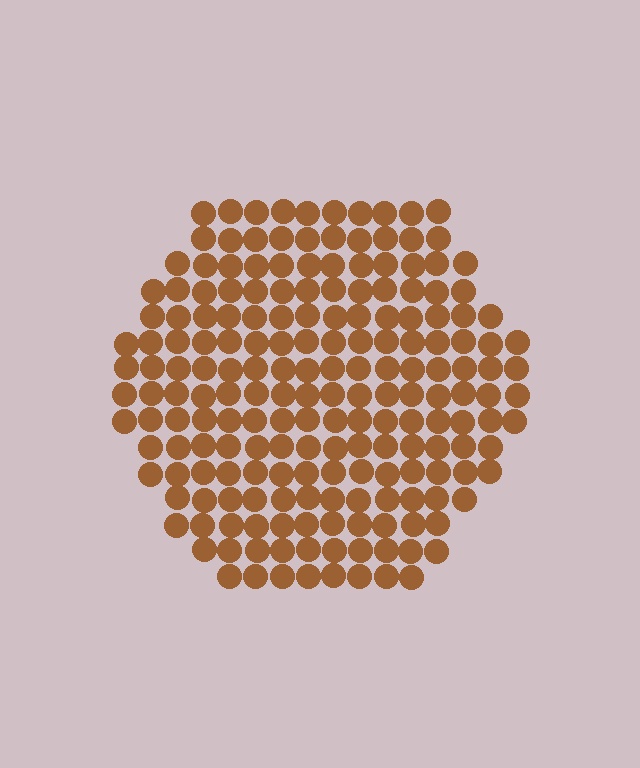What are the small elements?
The small elements are circles.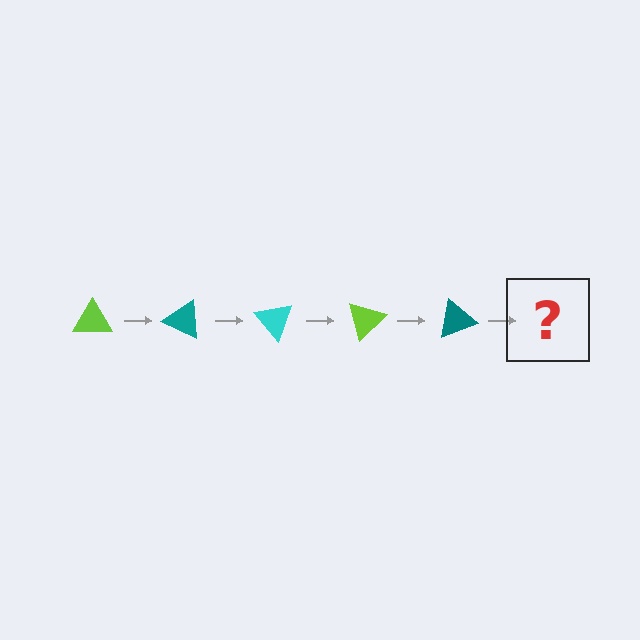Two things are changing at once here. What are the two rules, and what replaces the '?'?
The two rules are that it rotates 25 degrees each step and the color cycles through lime, teal, and cyan. The '?' should be a cyan triangle, rotated 125 degrees from the start.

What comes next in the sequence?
The next element should be a cyan triangle, rotated 125 degrees from the start.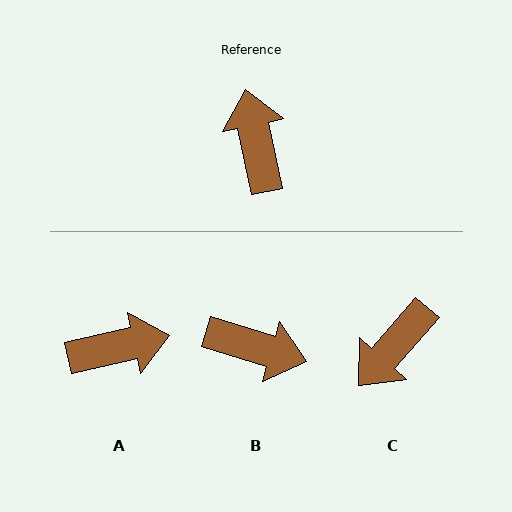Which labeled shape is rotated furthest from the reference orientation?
C, about 127 degrees away.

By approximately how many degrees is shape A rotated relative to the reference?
Approximately 89 degrees clockwise.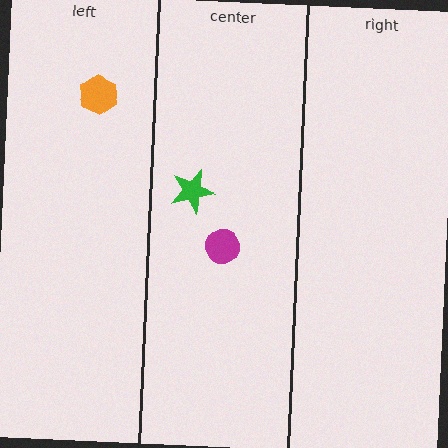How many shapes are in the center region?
2.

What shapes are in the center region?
The green star, the magenta circle.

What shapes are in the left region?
The orange hexagon.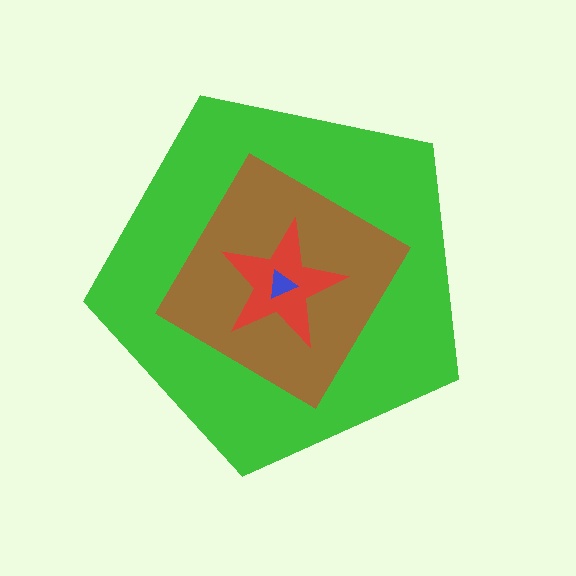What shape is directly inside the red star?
The blue triangle.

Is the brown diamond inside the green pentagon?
Yes.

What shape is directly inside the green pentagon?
The brown diamond.